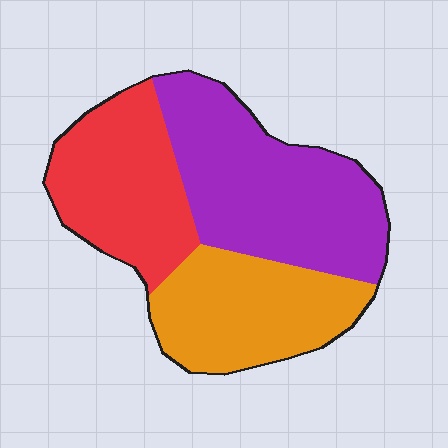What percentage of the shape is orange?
Orange covers roughly 30% of the shape.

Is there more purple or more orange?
Purple.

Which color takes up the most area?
Purple, at roughly 40%.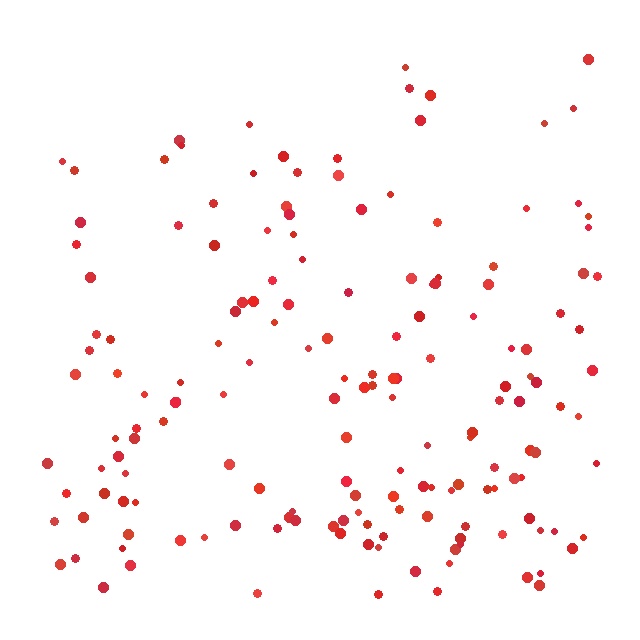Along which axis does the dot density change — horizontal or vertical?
Vertical.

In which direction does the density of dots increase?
From top to bottom, with the bottom side densest.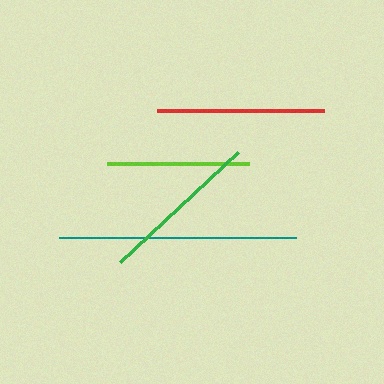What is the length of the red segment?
The red segment is approximately 167 pixels long.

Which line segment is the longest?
The teal line is the longest at approximately 236 pixels.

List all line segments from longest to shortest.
From longest to shortest: teal, red, green, lime.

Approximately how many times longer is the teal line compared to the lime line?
The teal line is approximately 1.7 times the length of the lime line.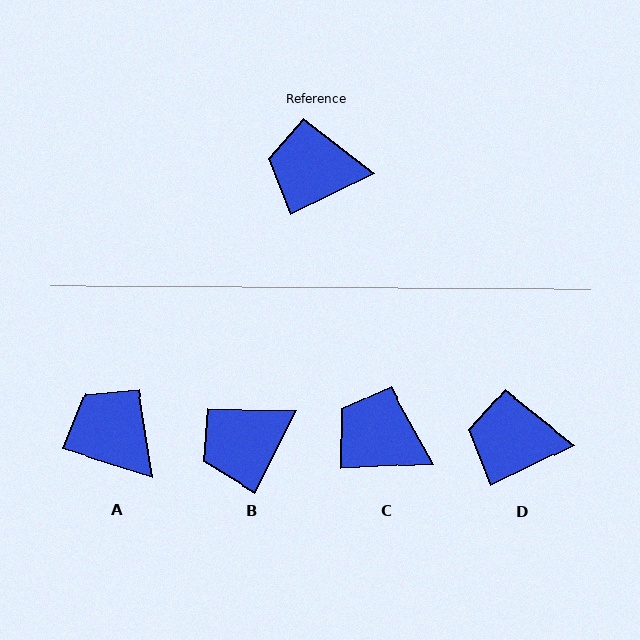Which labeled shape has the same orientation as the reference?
D.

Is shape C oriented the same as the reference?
No, it is off by about 23 degrees.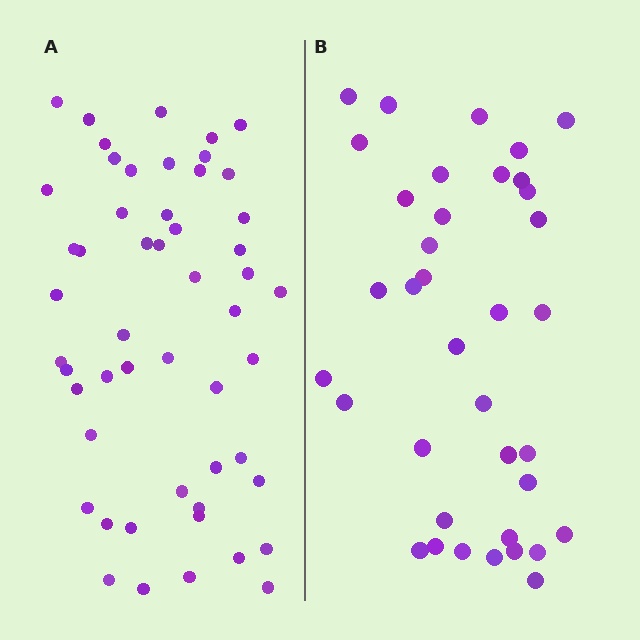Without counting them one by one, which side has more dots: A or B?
Region A (the left region) has more dots.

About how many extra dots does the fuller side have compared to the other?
Region A has approximately 15 more dots than region B.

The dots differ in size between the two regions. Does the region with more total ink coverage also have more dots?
No. Region B has more total ink coverage because its dots are larger, but region A actually contains more individual dots. Total area can be misleading — the number of items is what matters here.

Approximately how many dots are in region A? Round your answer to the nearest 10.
About 50 dots. (The exact count is 52, which rounds to 50.)